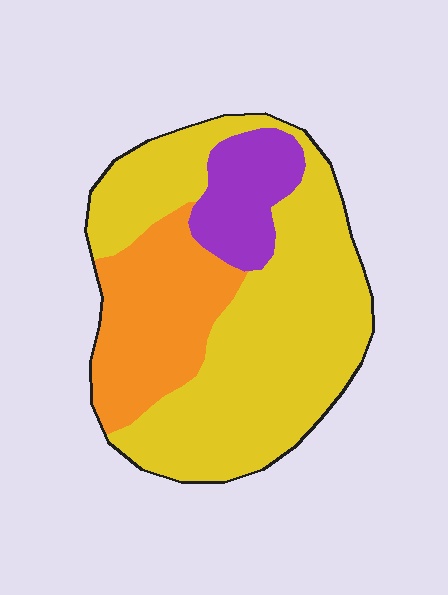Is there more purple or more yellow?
Yellow.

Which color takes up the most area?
Yellow, at roughly 60%.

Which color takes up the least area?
Purple, at roughly 15%.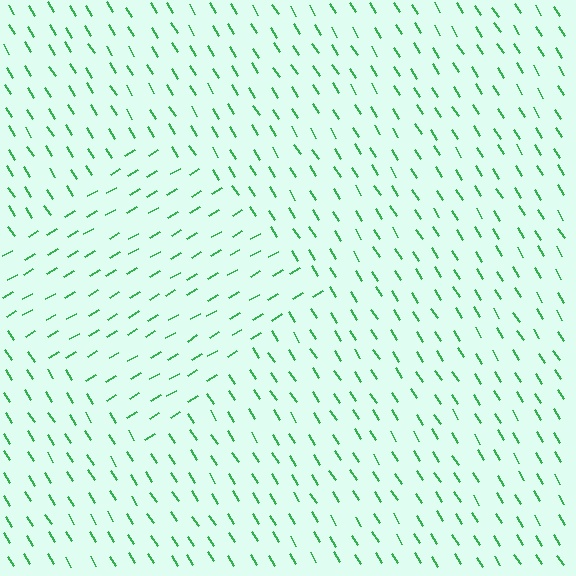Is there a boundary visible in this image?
Yes, there is a texture boundary formed by a change in line orientation.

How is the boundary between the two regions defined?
The boundary is defined purely by a change in line orientation (approximately 89 degrees difference). All lines are the same color and thickness.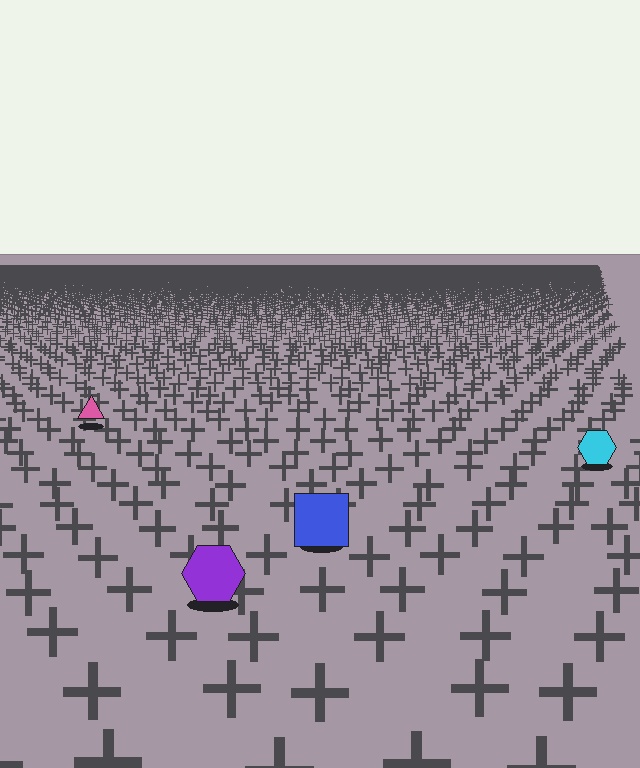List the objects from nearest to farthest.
From nearest to farthest: the purple hexagon, the blue square, the cyan hexagon, the pink triangle.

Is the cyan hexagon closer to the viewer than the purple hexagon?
No. The purple hexagon is closer — you can tell from the texture gradient: the ground texture is coarser near it.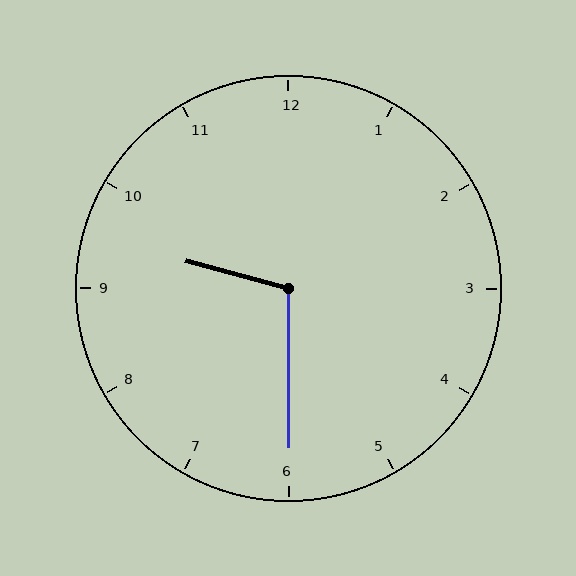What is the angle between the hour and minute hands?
Approximately 105 degrees.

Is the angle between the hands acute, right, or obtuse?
It is obtuse.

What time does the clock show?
9:30.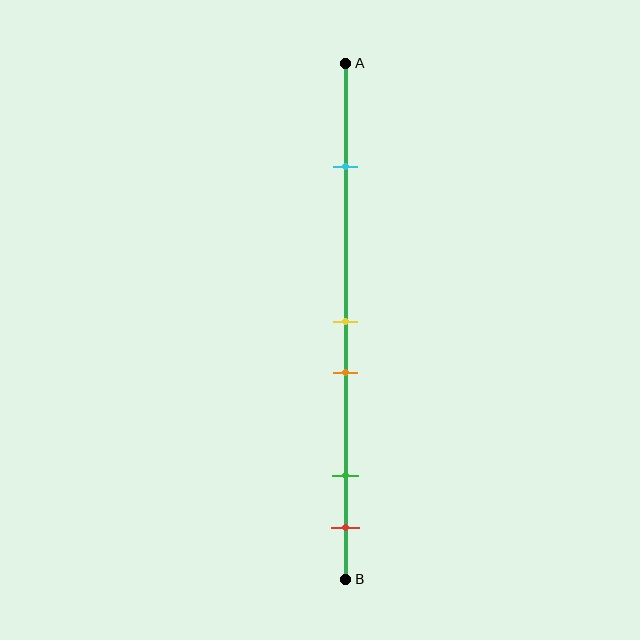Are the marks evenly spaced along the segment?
No, the marks are not evenly spaced.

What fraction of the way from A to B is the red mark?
The red mark is approximately 90% (0.9) of the way from A to B.